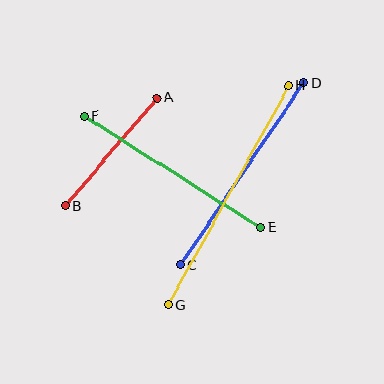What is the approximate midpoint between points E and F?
The midpoint is at approximately (172, 172) pixels.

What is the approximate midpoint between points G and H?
The midpoint is at approximately (228, 196) pixels.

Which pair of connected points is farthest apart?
Points G and H are farthest apart.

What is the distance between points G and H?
The distance is approximately 250 pixels.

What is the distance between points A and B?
The distance is approximately 141 pixels.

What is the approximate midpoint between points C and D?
The midpoint is at approximately (242, 174) pixels.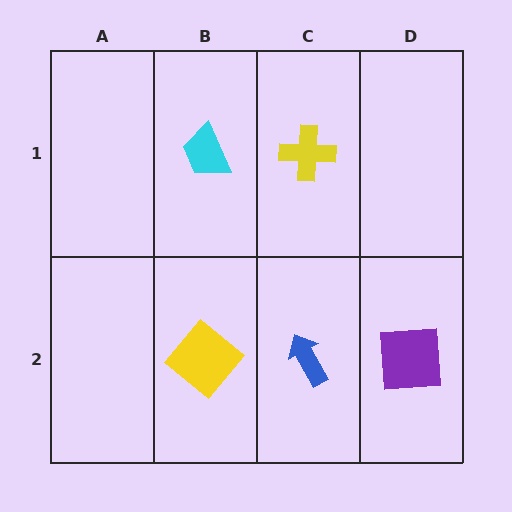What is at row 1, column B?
A cyan trapezoid.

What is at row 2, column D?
A purple square.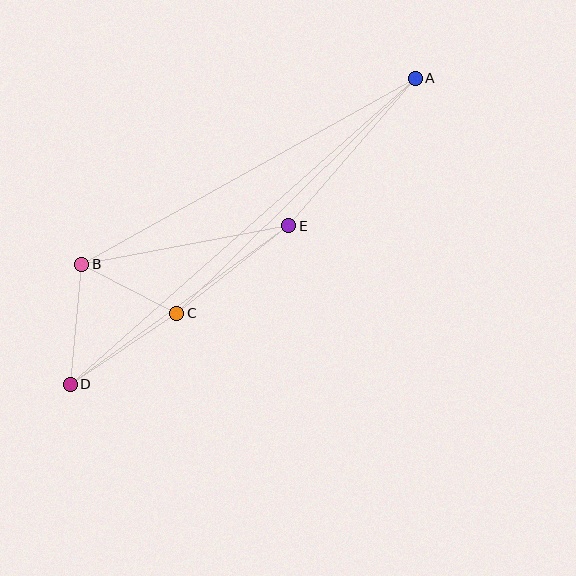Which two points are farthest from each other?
Points A and D are farthest from each other.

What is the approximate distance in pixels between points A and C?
The distance between A and C is approximately 335 pixels.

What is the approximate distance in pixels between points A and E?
The distance between A and E is approximately 194 pixels.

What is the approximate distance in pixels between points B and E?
The distance between B and E is approximately 211 pixels.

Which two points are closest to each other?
Points B and C are closest to each other.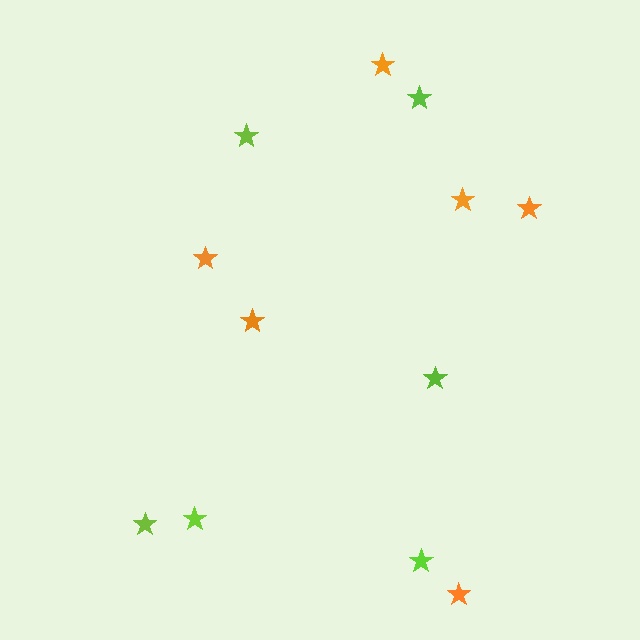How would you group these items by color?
There are 2 groups: one group of lime stars (6) and one group of orange stars (6).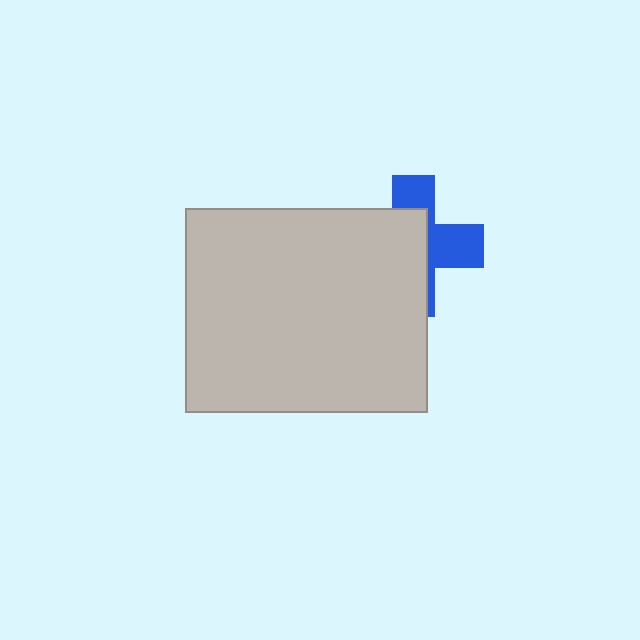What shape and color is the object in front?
The object in front is a light gray rectangle.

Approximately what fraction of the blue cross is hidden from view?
Roughly 58% of the blue cross is hidden behind the light gray rectangle.